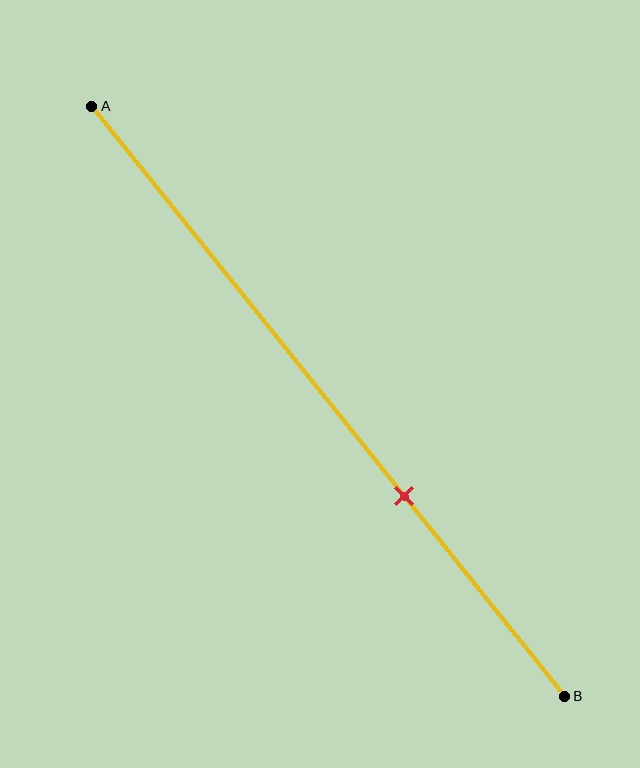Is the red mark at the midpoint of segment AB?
No, the mark is at about 65% from A, not at the 50% midpoint.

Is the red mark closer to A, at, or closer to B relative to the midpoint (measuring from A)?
The red mark is closer to point B than the midpoint of segment AB.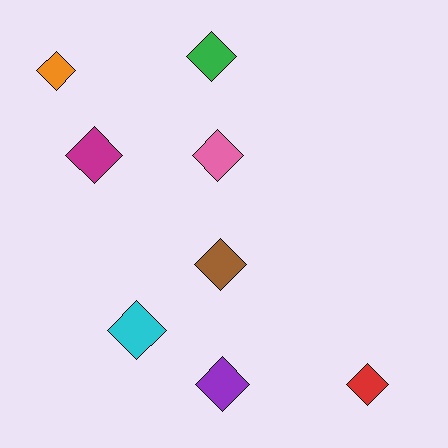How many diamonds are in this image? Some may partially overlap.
There are 8 diamonds.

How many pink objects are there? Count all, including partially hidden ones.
There is 1 pink object.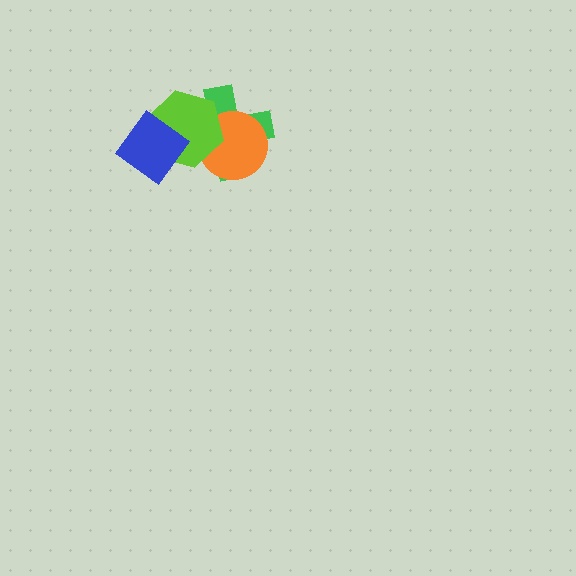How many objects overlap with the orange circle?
2 objects overlap with the orange circle.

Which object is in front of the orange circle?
The lime hexagon is in front of the orange circle.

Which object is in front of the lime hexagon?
The blue diamond is in front of the lime hexagon.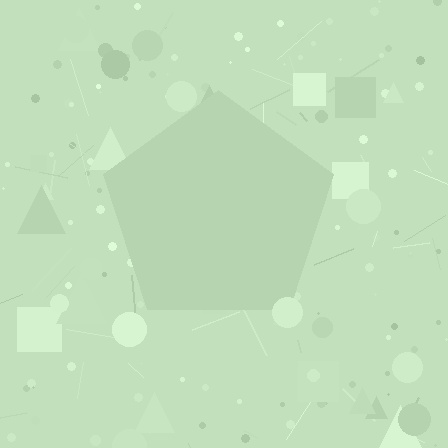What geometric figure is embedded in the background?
A pentagon is embedded in the background.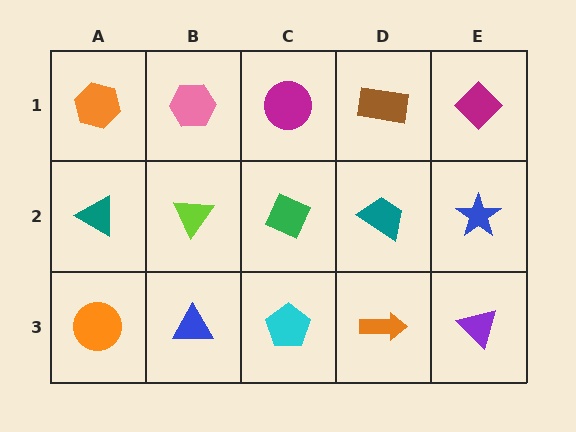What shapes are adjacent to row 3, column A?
A teal triangle (row 2, column A), a blue triangle (row 3, column B).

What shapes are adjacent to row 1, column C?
A green diamond (row 2, column C), a pink hexagon (row 1, column B), a brown rectangle (row 1, column D).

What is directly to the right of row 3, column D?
A purple triangle.